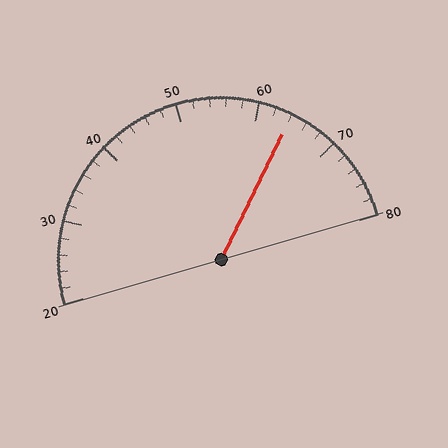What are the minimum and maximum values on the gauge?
The gauge ranges from 20 to 80.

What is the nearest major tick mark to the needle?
The nearest major tick mark is 60.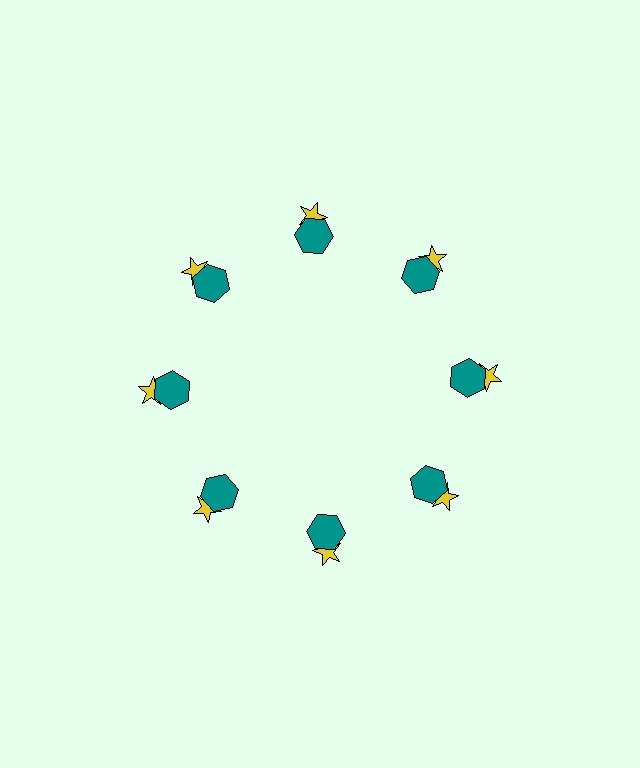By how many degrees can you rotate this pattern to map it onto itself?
The pattern maps onto itself every 45 degrees of rotation.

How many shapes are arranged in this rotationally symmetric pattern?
There are 16 shapes, arranged in 8 groups of 2.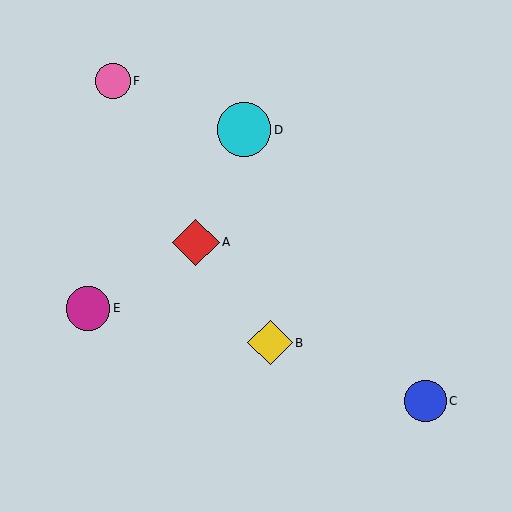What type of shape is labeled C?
Shape C is a blue circle.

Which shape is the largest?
The cyan circle (labeled D) is the largest.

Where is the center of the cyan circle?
The center of the cyan circle is at (244, 130).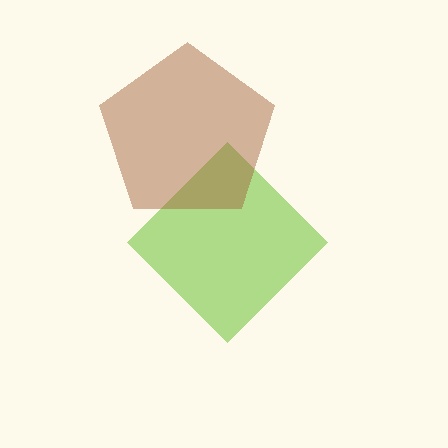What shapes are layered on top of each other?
The layered shapes are: a lime diamond, a brown pentagon.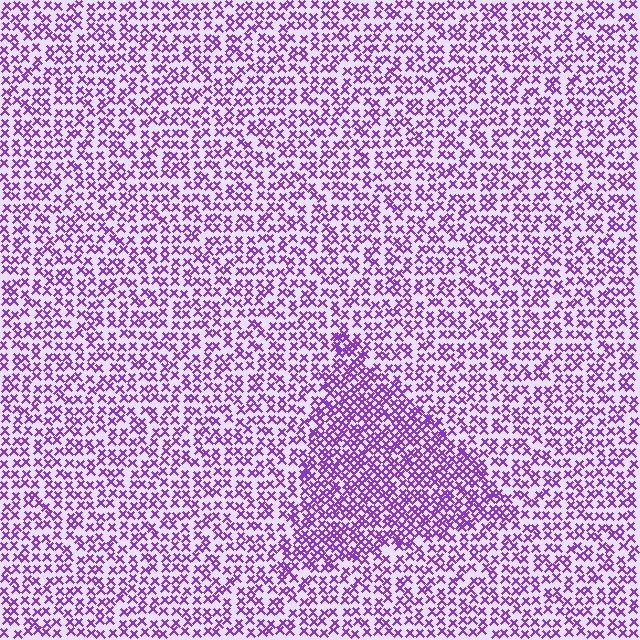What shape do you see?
I see a triangle.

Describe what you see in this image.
The image contains small purple elements arranged at two different densities. A triangle-shaped region is visible where the elements are more densely packed than the surrounding area.